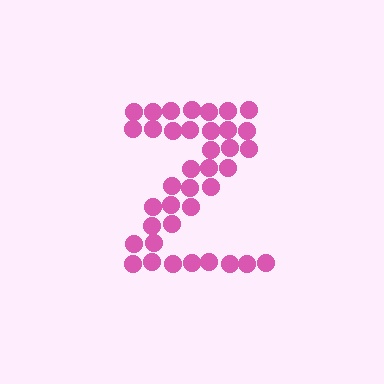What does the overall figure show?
The overall figure shows the letter Z.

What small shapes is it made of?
It is made of small circles.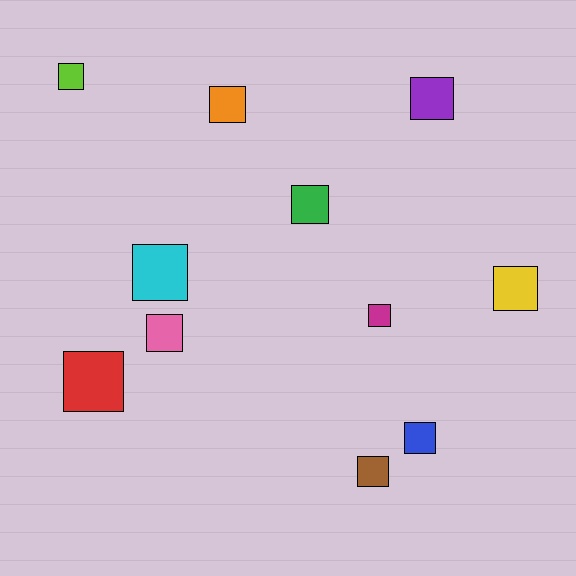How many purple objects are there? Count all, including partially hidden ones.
There is 1 purple object.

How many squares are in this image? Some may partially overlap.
There are 11 squares.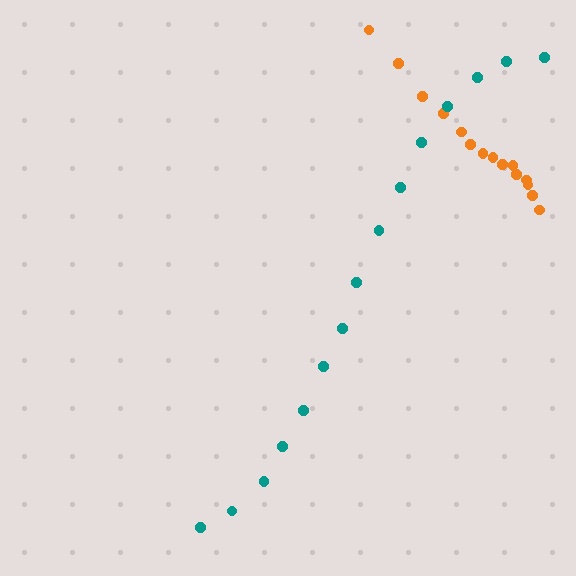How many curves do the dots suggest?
There are 2 distinct paths.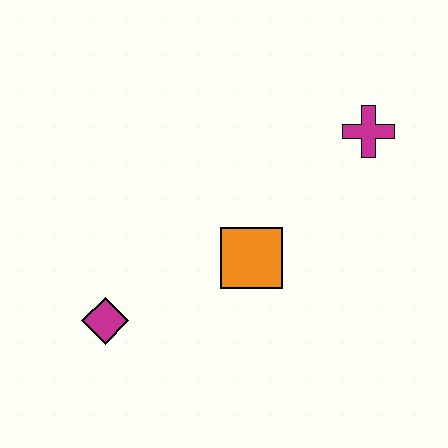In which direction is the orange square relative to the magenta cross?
The orange square is below the magenta cross.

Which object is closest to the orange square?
The magenta diamond is closest to the orange square.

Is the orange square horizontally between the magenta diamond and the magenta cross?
Yes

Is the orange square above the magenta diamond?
Yes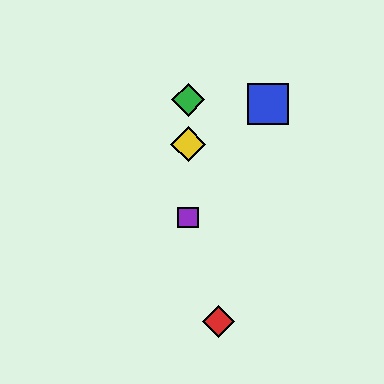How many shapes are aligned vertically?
3 shapes (the green diamond, the yellow diamond, the purple square) are aligned vertically.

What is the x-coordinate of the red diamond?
The red diamond is at x≈218.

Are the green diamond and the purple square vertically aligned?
Yes, both are at x≈188.